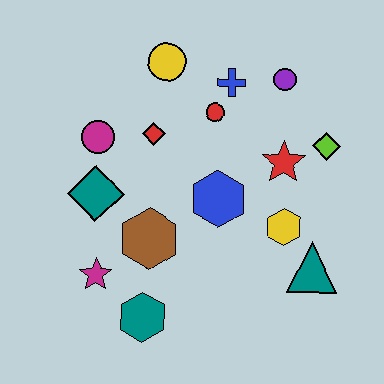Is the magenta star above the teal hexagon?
Yes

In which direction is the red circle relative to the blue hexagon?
The red circle is above the blue hexagon.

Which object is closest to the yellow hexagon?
The teal triangle is closest to the yellow hexagon.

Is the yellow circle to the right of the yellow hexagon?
No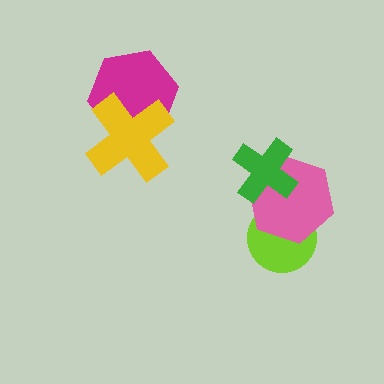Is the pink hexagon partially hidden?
Yes, it is partially covered by another shape.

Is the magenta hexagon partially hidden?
Yes, it is partially covered by another shape.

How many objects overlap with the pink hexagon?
2 objects overlap with the pink hexagon.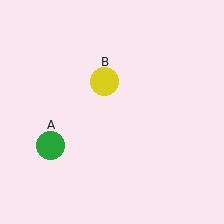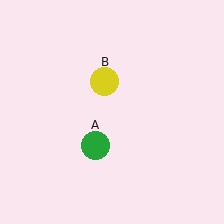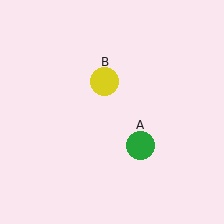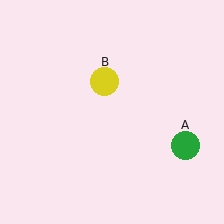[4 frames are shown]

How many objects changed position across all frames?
1 object changed position: green circle (object A).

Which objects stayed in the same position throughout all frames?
Yellow circle (object B) remained stationary.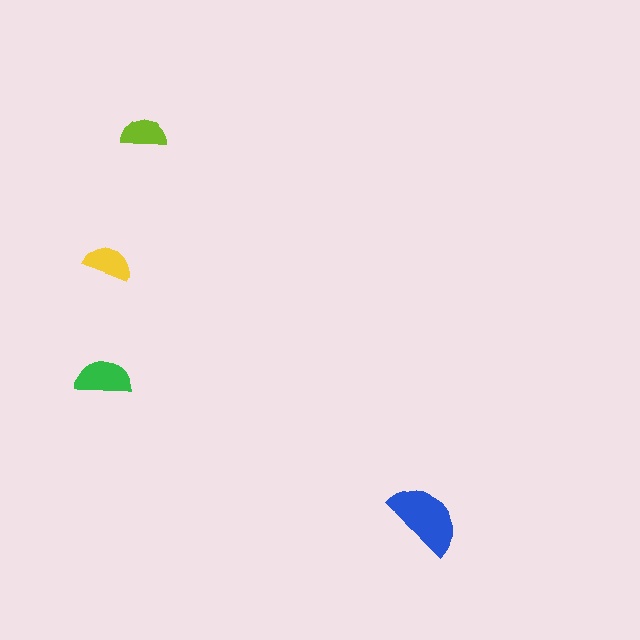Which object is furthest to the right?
The blue semicircle is rightmost.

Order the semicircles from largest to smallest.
the blue one, the green one, the yellow one, the lime one.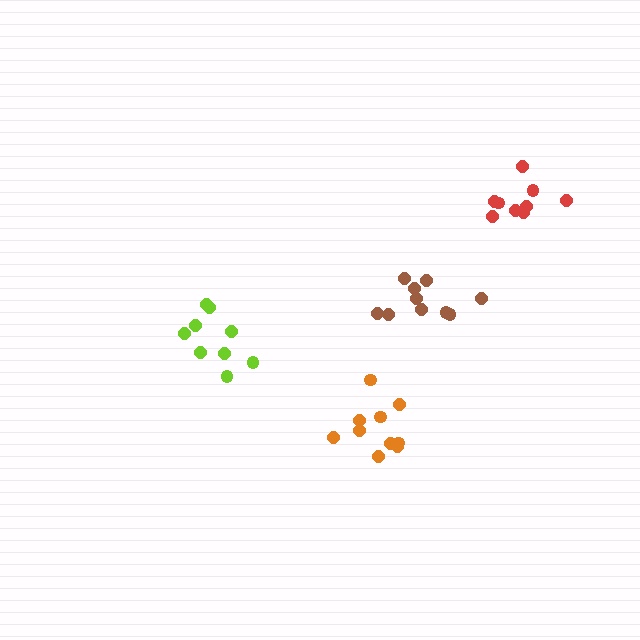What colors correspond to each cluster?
The clusters are colored: orange, red, lime, brown.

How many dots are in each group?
Group 1: 10 dots, Group 2: 9 dots, Group 3: 9 dots, Group 4: 10 dots (38 total).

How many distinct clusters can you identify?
There are 4 distinct clusters.